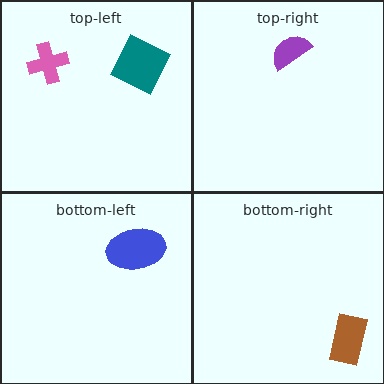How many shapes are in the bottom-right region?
1.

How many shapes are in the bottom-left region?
1.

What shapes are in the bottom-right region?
The brown rectangle.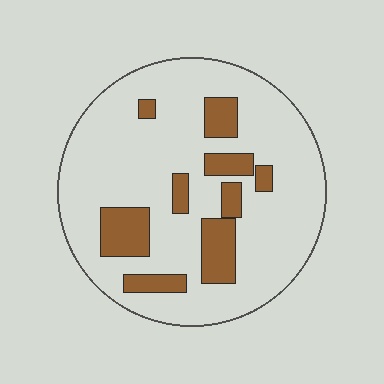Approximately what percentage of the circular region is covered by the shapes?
Approximately 20%.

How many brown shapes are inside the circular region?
9.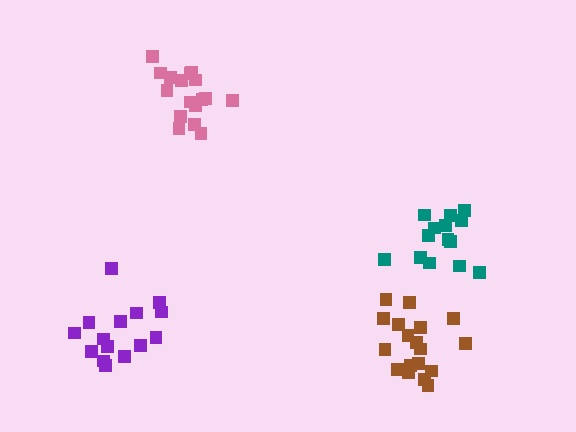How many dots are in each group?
Group 1: 15 dots, Group 2: 15 dots, Group 3: 18 dots, Group 4: 17 dots (65 total).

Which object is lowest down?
The brown cluster is bottommost.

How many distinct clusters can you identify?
There are 4 distinct clusters.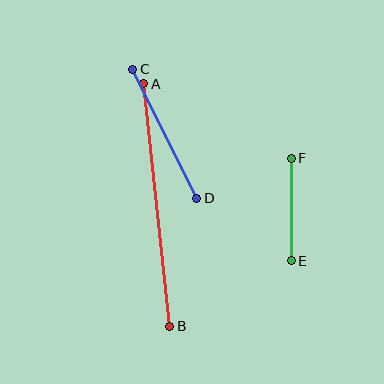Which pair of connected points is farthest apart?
Points A and B are farthest apart.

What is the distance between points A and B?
The distance is approximately 244 pixels.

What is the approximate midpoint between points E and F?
The midpoint is at approximately (291, 210) pixels.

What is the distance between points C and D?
The distance is approximately 144 pixels.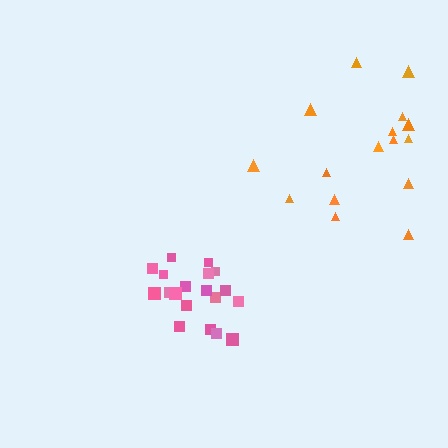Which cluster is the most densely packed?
Pink.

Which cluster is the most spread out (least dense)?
Orange.